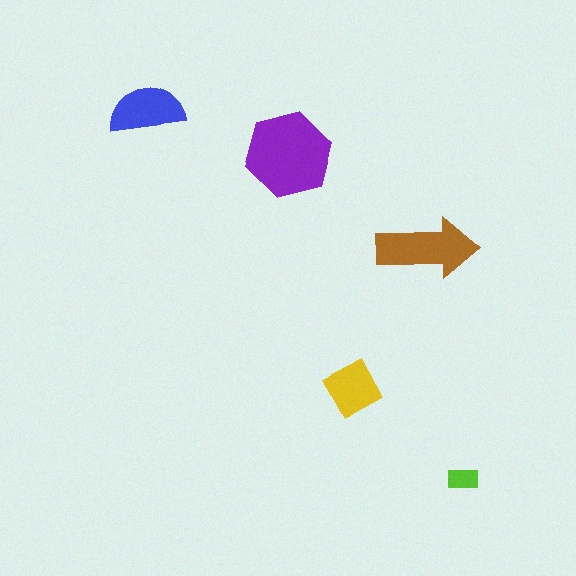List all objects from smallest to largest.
The lime rectangle, the yellow diamond, the blue semicircle, the brown arrow, the purple hexagon.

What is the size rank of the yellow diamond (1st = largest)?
4th.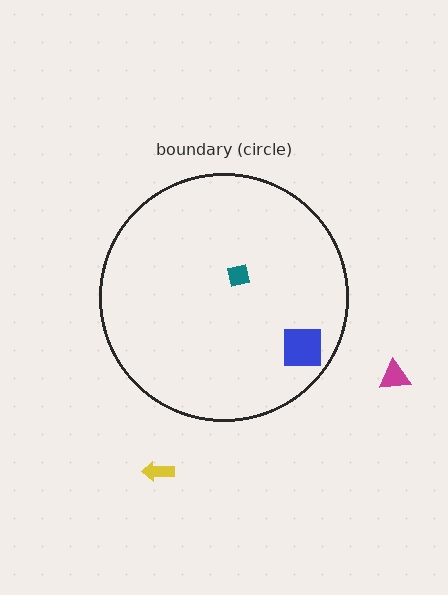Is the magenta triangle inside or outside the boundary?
Outside.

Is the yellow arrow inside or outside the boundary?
Outside.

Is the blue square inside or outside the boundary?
Inside.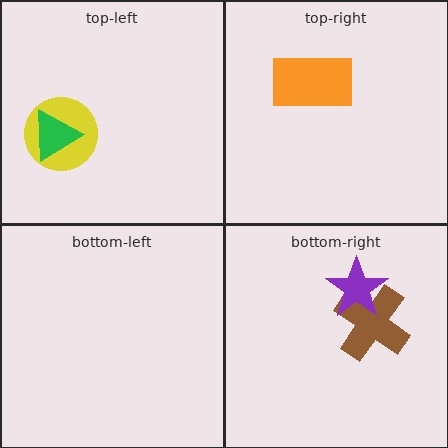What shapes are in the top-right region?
The orange rectangle.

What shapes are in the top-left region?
The yellow circle, the green triangle.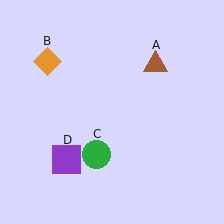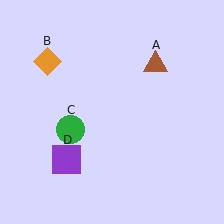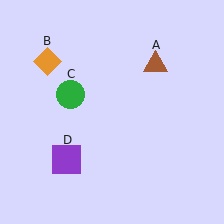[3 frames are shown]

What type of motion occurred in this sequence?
The green circle (object C) rotated clockwise around the center of the scene.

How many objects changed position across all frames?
1 object changed position: green circle (object C).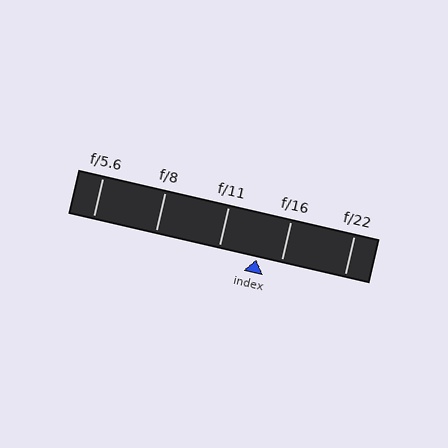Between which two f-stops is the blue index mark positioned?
The index mark is between f/11 and f/16.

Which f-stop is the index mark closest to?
The index mark is closest to f/16.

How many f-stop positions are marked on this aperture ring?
There are 5 f-stop positions marked.